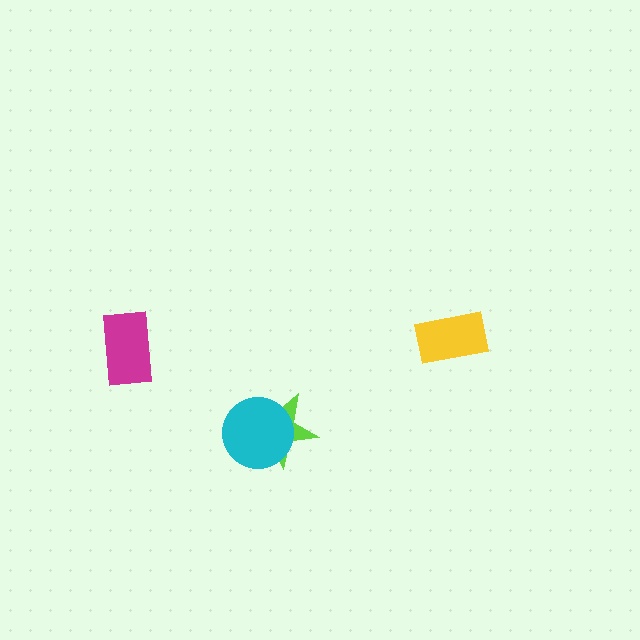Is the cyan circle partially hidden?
No, no other shape covers it.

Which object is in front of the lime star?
The cyan circle is in front of the lime star.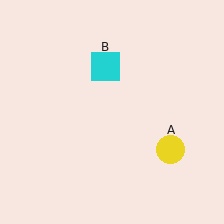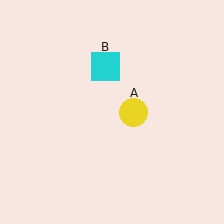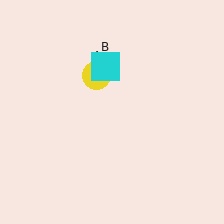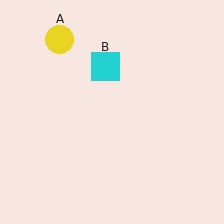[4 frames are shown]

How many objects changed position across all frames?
1 object changed position: yellow circle (object A).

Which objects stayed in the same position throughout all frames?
Cyan square (object B) remained stationary.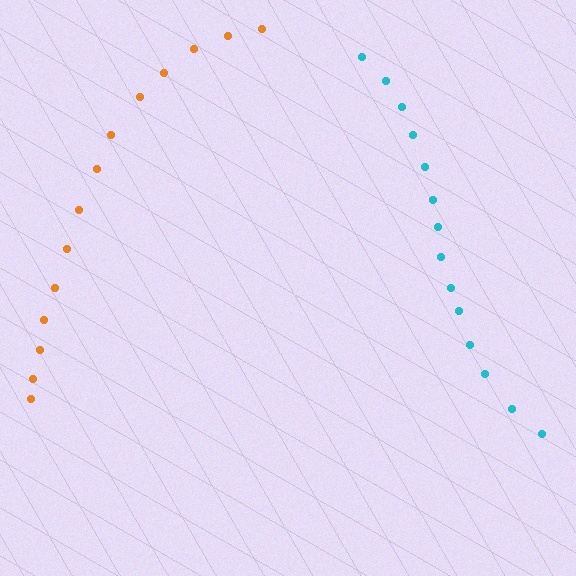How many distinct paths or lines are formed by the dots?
There are 2 distinct paths.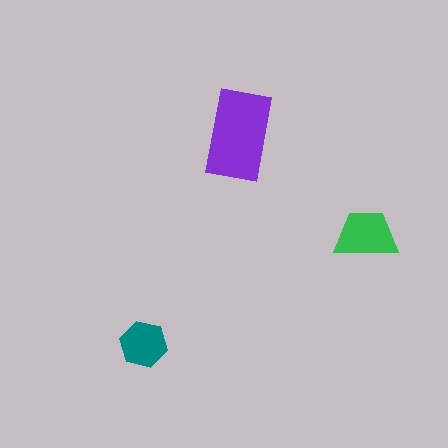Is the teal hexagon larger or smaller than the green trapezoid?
Smaller.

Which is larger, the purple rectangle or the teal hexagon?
The purple rectangle.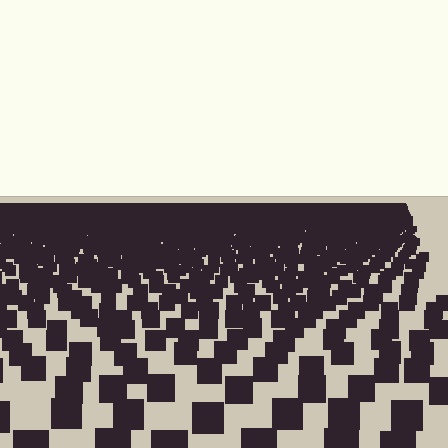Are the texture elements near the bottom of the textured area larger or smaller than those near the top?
Larger. Near the bottom, elements are closer to the viewer and appear at a bigger on-screen size.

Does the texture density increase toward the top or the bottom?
Density increases toward the top.